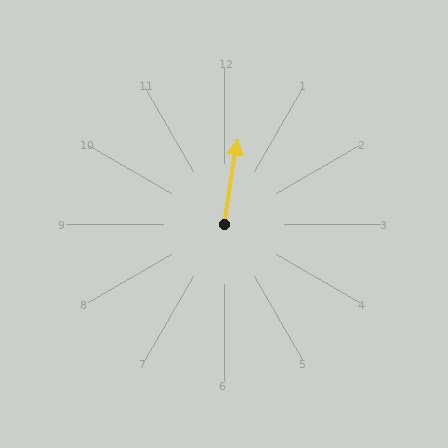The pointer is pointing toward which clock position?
Roughly 12 o'clock.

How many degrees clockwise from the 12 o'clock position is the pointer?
Approximately 9 degrees.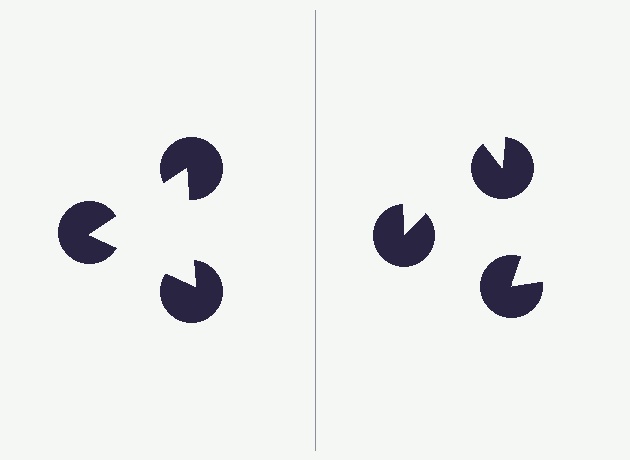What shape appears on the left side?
An illusory triangle.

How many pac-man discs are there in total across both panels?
6 — 3 on each side.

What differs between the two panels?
The pac-man discs are positioned identically on both sides; only the wedge orientations differ. On the left they align to a triangle; on the right they are misaligned.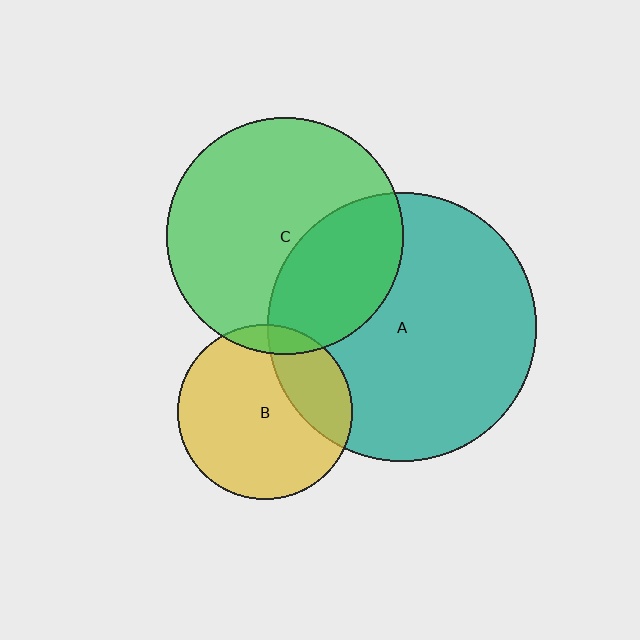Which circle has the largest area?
Circle A (teal).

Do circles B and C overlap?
Yes.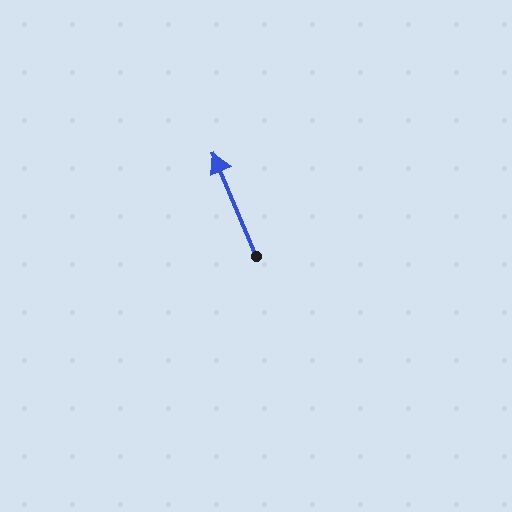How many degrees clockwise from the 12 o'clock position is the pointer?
Approximately 337 degrees.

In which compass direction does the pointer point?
Northwest.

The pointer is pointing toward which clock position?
Roughly 11 o'clock.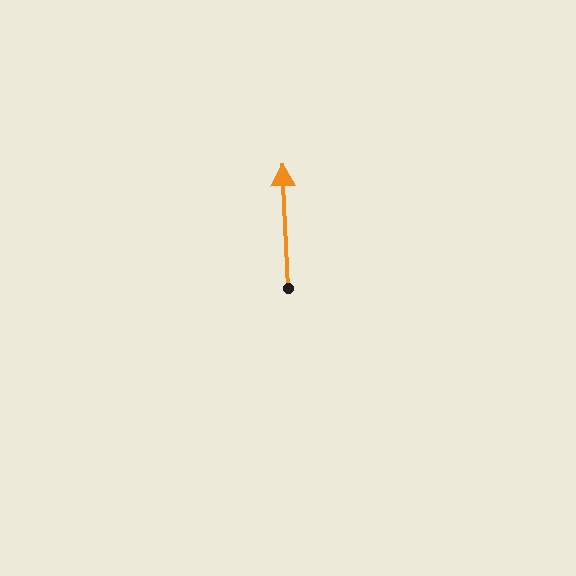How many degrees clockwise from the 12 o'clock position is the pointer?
Approximately 357 degrees.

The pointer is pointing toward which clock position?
Roughly 12 o'clock.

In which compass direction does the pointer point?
North.